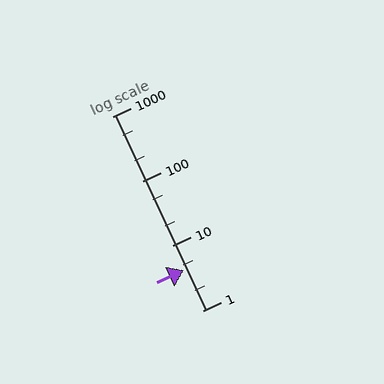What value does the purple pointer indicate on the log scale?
The pointer indicates approximately 4.2.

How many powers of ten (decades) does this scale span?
The scale spans 3 decades, from 1 to 1000.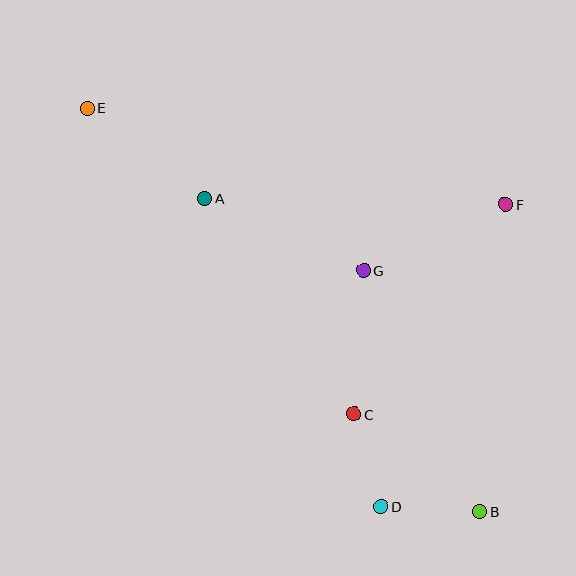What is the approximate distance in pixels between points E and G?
The distance between E and G is approximately 320 pixels.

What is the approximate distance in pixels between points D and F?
The distance between D and F is approximately 327 pixels.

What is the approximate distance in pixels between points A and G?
The distance between A and G is approximately 175 pixels.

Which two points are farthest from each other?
Points B and E are farthest from each other.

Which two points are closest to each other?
Points C and D are closest to each other.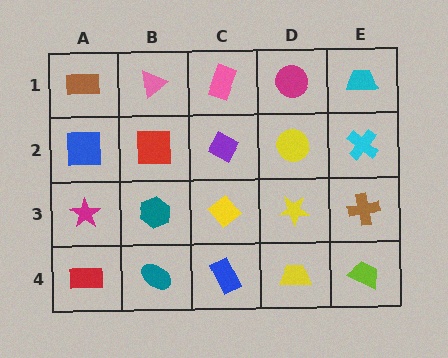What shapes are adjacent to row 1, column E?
A cyan cross (row 2, column E), a magenta circle (row 1, column D).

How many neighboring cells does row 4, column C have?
3.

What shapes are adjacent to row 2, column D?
A magenta circle (row 1, column D), a yellow star (row 3, column D), a purple diamond (row 2, column C), a cyan cross (row 2, column E).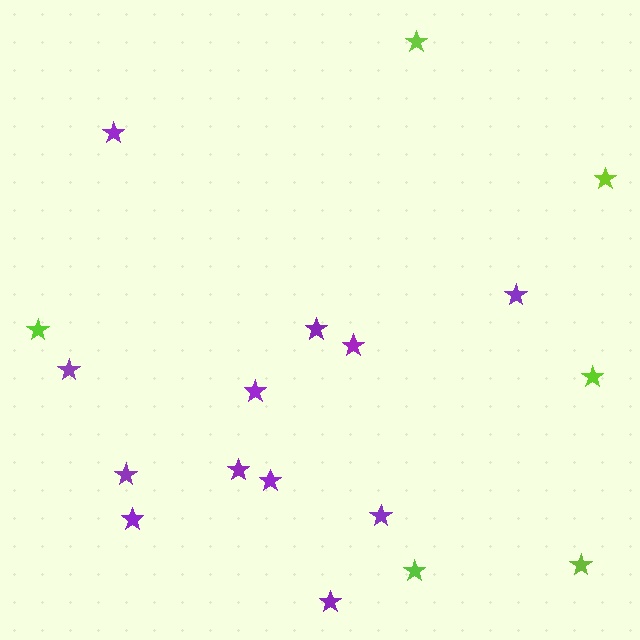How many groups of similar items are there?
There are 2 groups: one group of lime stars (6) and one group of purple stars (12).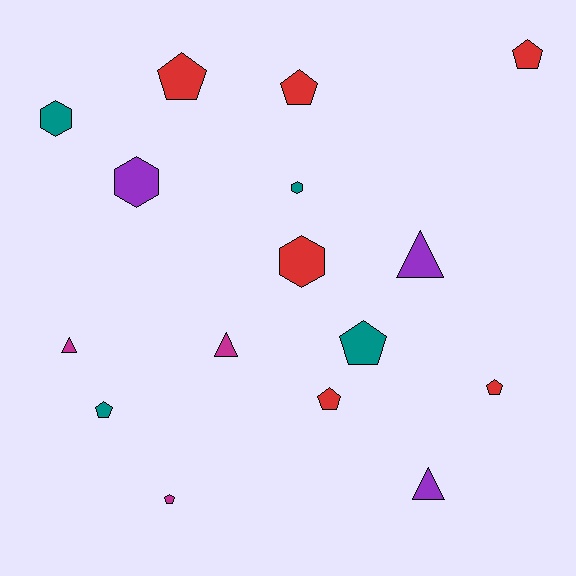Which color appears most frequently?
Red, with 6 objects.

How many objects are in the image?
There are 16 objects.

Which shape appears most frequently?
Pentagon, with 8 objects.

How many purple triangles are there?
There are 2 purple triangles.